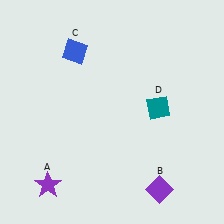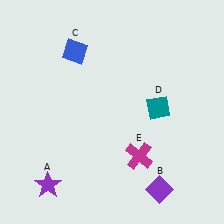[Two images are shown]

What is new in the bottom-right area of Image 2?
A magenta cross (E) was added in the bottom-right area of Image 2.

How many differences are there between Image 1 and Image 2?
There is 1 difference between the two images.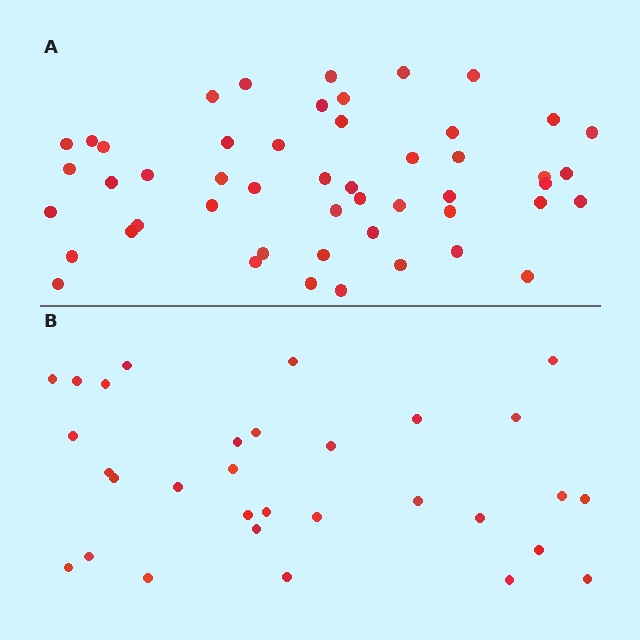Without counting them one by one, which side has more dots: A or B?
Region A (the top region) has more dots.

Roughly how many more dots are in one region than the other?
Region A has approximately 20 more dots than region B.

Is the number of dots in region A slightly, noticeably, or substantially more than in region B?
Region A has substantially more. The ratio is roughly 1.6 to 1.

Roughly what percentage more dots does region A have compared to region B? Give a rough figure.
About 60% more.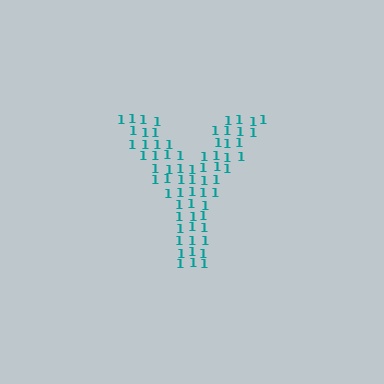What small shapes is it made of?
It is made of small digit 1's.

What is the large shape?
The large shape is the letter Y.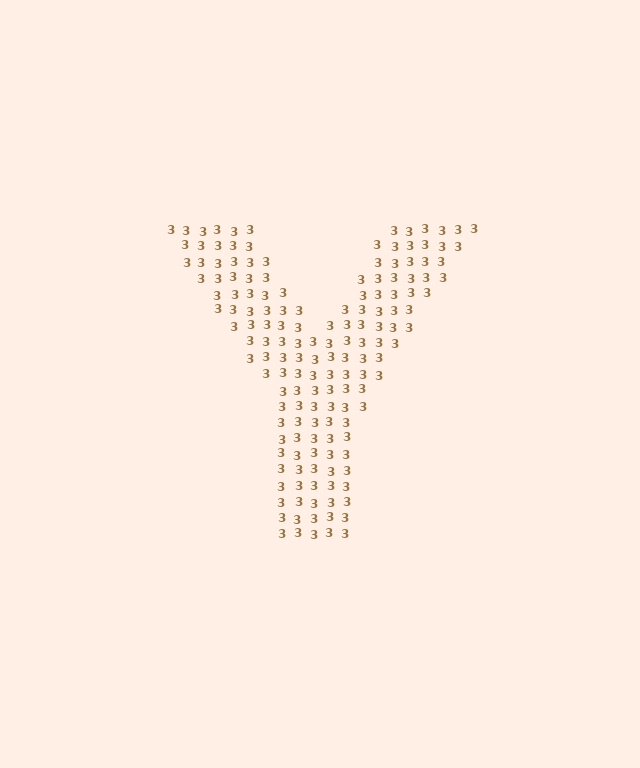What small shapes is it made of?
It is made of small digit 3's.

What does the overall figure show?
The overall figure shows the letter Y.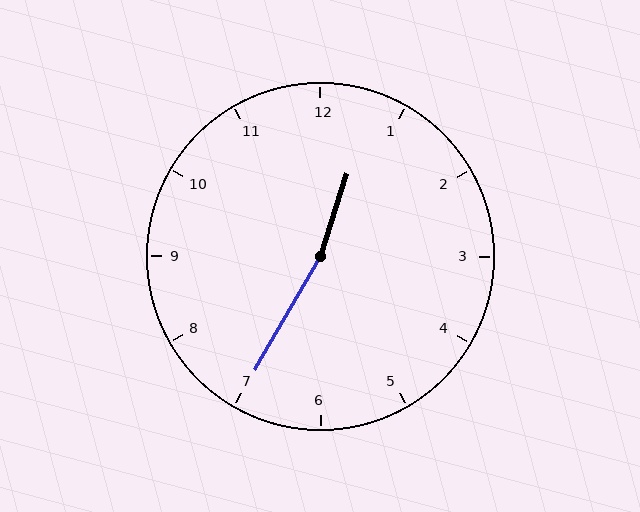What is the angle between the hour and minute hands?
Approximately 168 degrees.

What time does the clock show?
12:35.